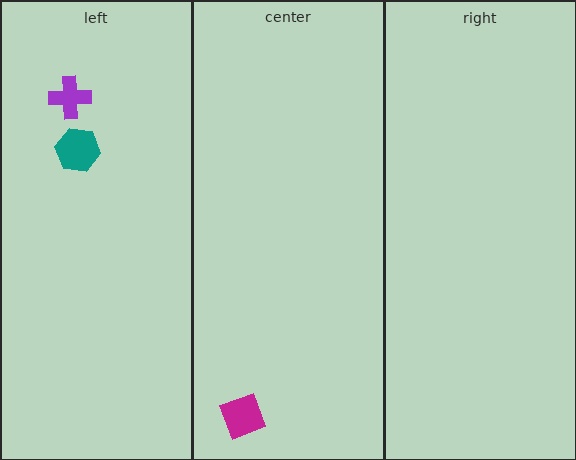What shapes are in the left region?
The teal hexagon, the purple cross.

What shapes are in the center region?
The magenta diamond.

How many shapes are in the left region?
2.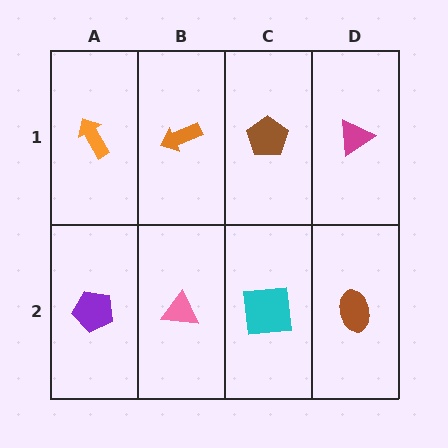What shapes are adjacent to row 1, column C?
A cyan square (row 2, column C), an orange arrow (row 1, column B), a magenta triangle (row 1, column D).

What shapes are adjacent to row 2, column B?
An orange arrow (row 1, column B), a purple pentagon (row 2, column A), a cyan square (row 2, column C).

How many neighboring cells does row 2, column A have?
2.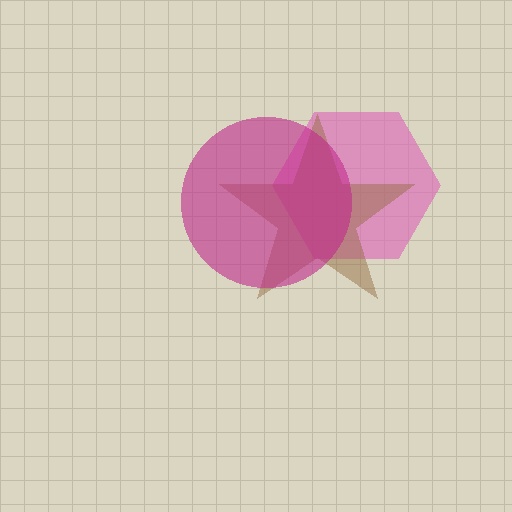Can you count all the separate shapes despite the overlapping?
Yes, there are 3 separate shapes.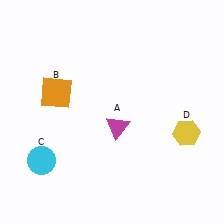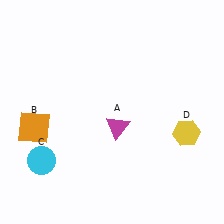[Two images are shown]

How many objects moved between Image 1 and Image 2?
1 object moved between the two images.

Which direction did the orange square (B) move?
The orange square (B) moved down.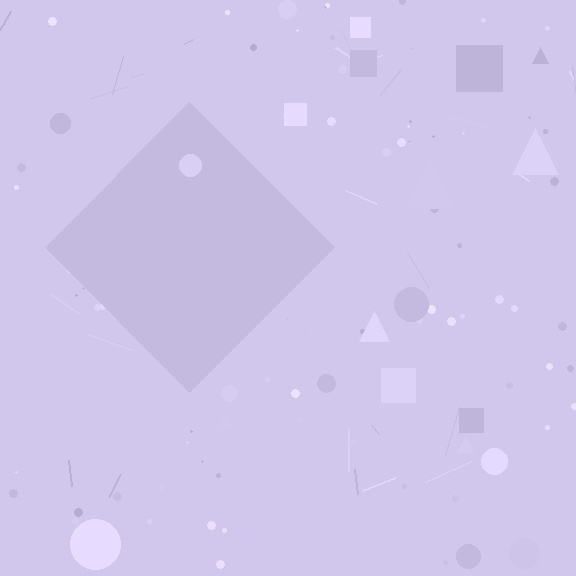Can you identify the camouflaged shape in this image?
The camouflaged shape is a diamond.